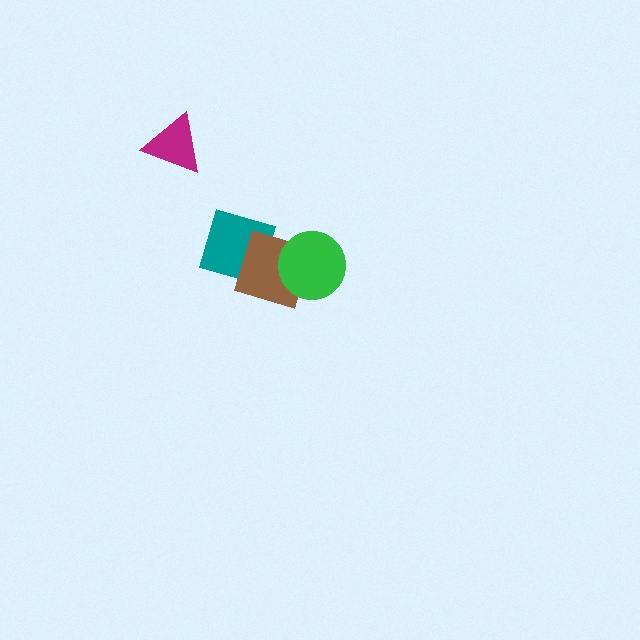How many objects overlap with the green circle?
1 object overlaps with the green circle.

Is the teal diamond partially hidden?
Yes, it is partially covered by another shape.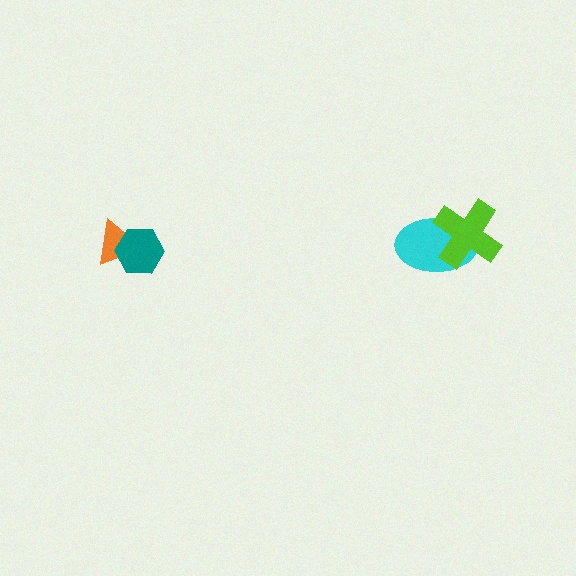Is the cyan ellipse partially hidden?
Yes, it is partially covered by another shape.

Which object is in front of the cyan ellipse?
The lime cross is in front of the cyan ellipse.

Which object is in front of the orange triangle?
The teal hexagon is in front of the orange triangle.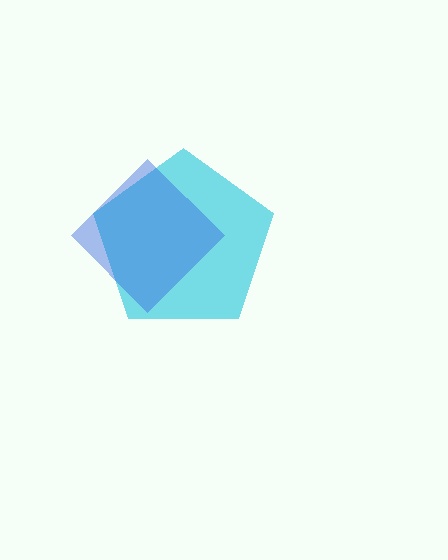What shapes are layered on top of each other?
The layered shapes are: a cyan pentagon, a blue diamond.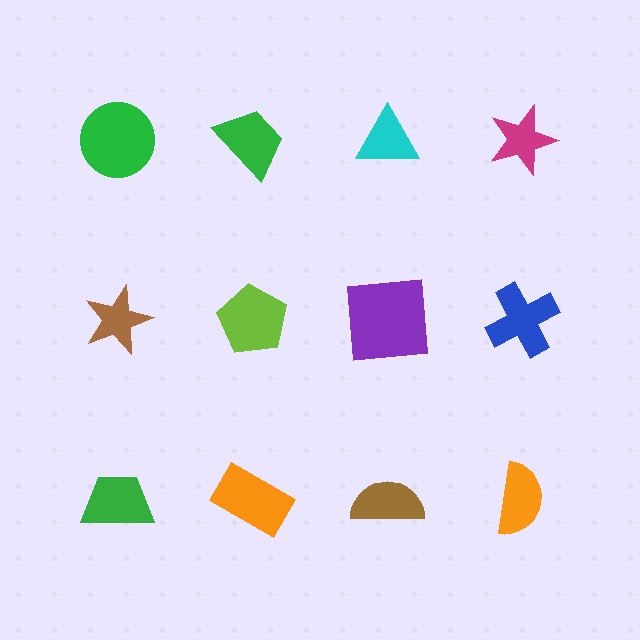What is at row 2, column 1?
A brown star.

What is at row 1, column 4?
A magenta star.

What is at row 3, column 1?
A green trapezoid.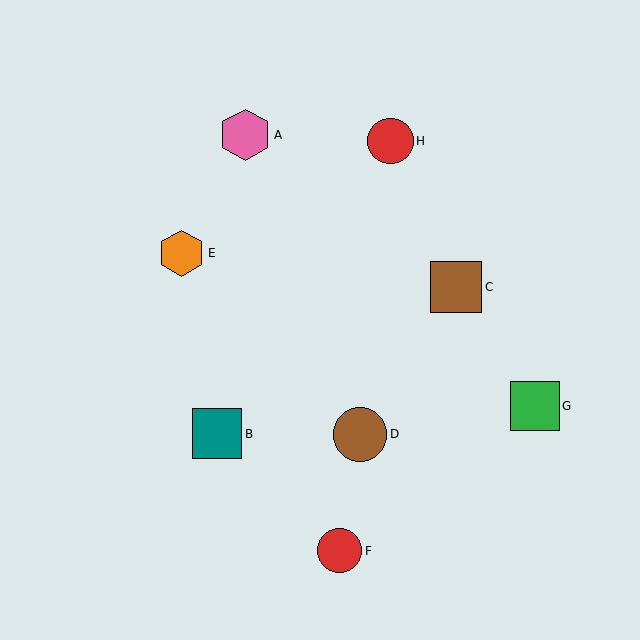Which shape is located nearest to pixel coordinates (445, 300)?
The brown square (labeled C) at (456, 287) is nearest to that location.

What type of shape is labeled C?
Shape C is a brown square.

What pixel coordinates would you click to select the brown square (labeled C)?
Click at (456, 287) to select the brown square C.